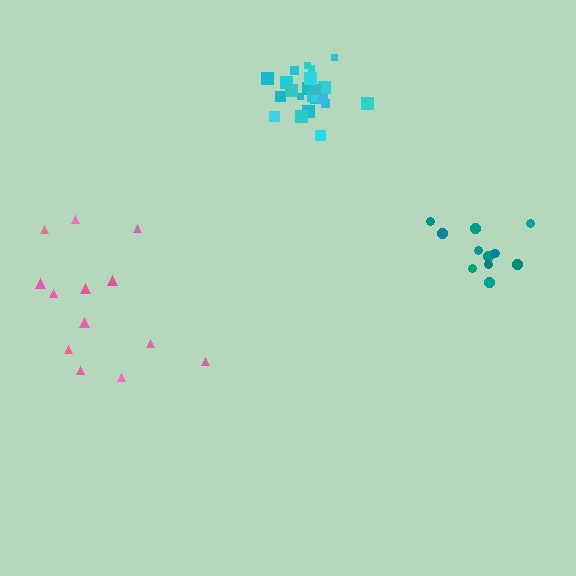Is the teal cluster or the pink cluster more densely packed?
Teal.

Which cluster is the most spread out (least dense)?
Pink.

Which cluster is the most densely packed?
Cyan.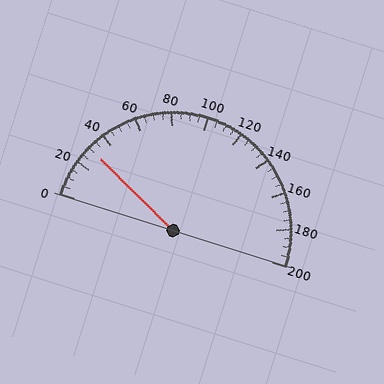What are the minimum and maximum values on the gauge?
The gauge ranges from 0 to 200.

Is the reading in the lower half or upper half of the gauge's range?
The reading is in the lower half of the range (0 to 200).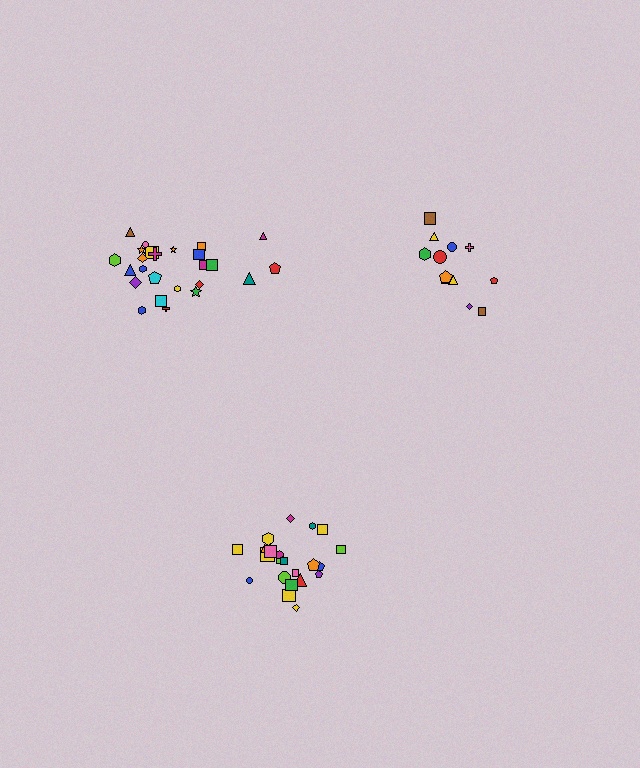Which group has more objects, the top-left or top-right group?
The top-left group.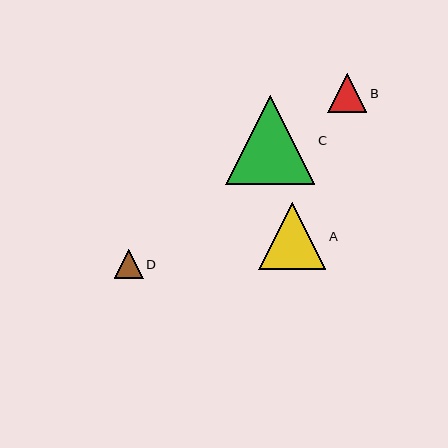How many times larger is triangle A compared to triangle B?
Triangle A is approximately 1.7 times the size of triangle B.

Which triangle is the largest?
Triangle C is the largest with a size of approximately 89 pixels.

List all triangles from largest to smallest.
From largest to smallest: C, A, B, D.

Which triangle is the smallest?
Triangle D is the smallest with a size of approximately 29 pixels.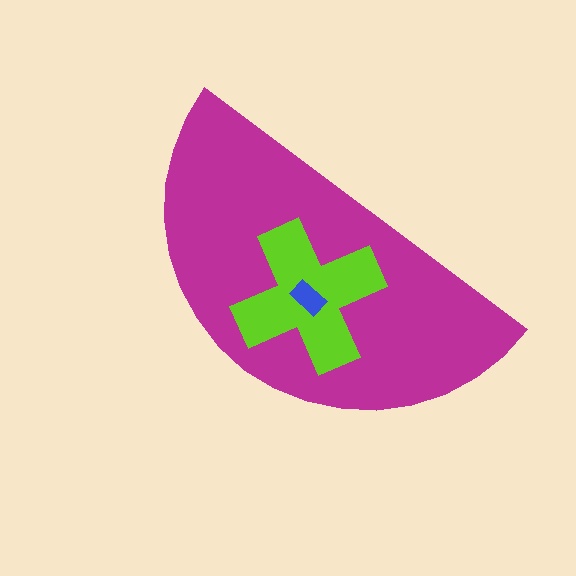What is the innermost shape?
The blue rectangle.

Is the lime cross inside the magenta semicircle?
Yes.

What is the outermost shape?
The magenta semicircle.